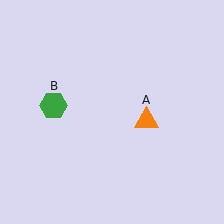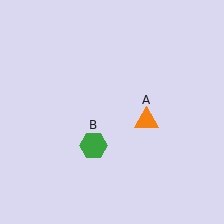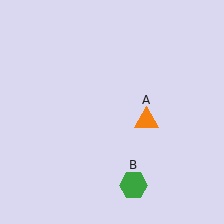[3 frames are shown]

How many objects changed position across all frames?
1 object changed position: green hexagon (object B).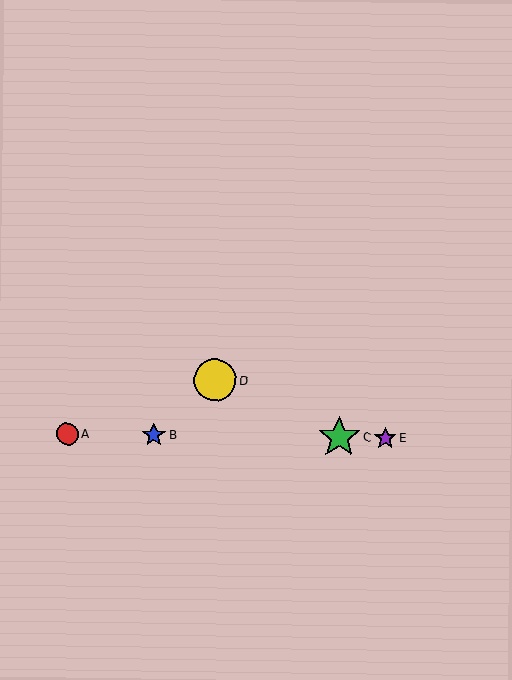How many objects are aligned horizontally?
4 objects (A, B, C, E) are aligned horizontally.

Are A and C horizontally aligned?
Yes, both are at y≈434.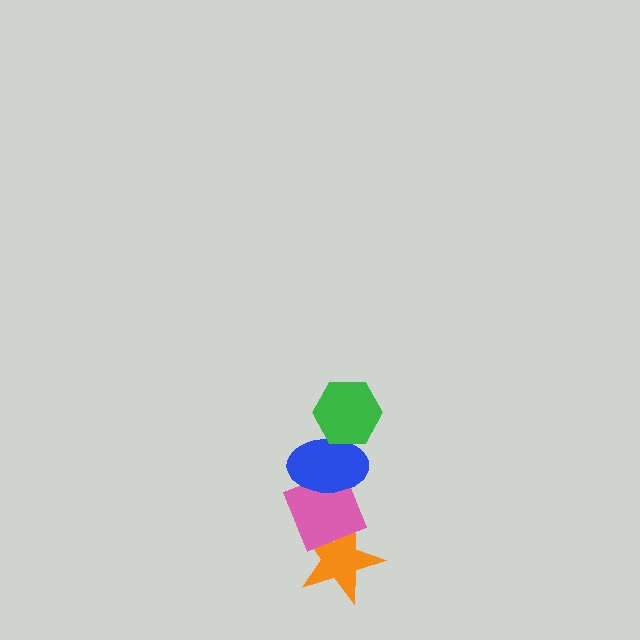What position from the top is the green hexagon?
The green hexagon is 1st from the top.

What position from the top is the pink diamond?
The pink diamond is 3rd from the top.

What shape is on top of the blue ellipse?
The green hexagon is on top of the blue ellipse.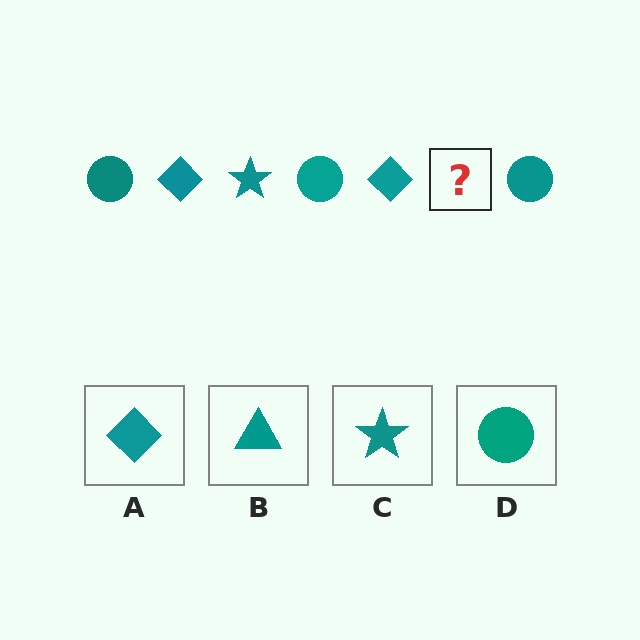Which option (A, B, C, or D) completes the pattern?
C.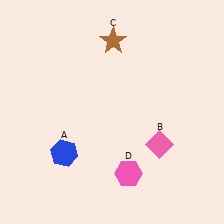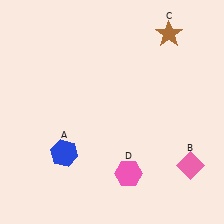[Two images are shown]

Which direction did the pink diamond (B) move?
The pink diamond (B) moved right.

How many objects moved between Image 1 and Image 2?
2 objects moved between the two images.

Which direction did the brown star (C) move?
The brown star (C) moved right.